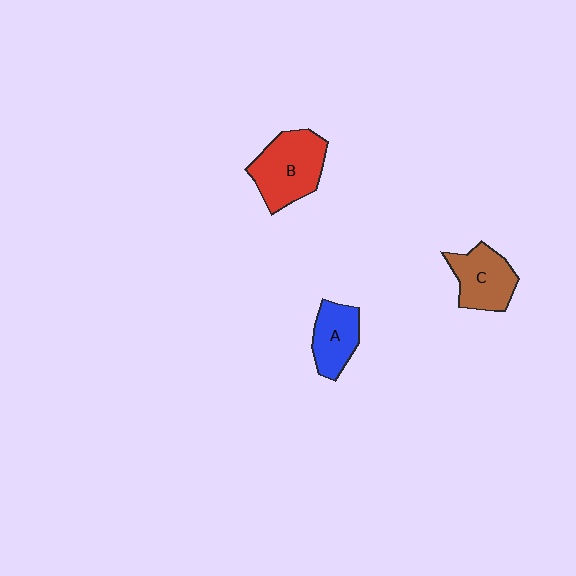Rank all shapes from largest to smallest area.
From largest to smallest: B (red), C (brown), A (blue).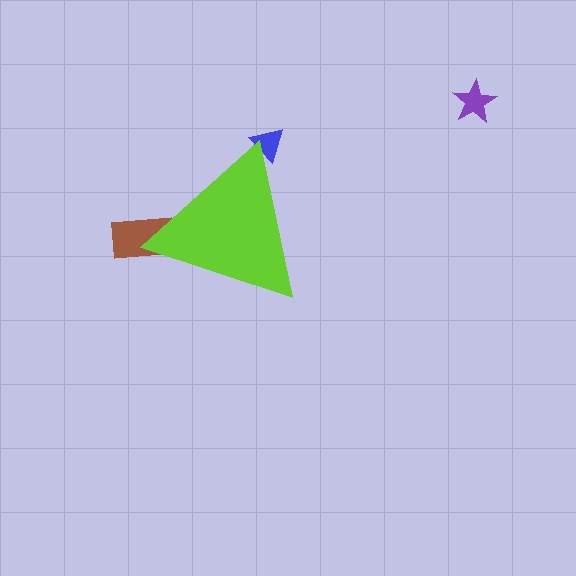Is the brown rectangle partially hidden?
Yes, the brown rectangle is partially hidden behind the lime triangle.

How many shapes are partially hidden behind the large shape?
2 shapes are partially hidden.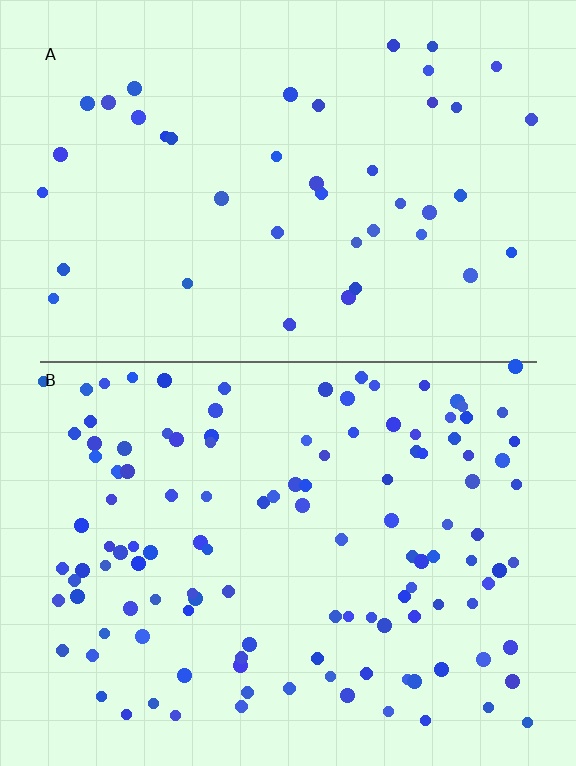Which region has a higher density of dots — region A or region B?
B (the bottom).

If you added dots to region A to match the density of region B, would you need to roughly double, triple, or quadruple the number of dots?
Approximately triple.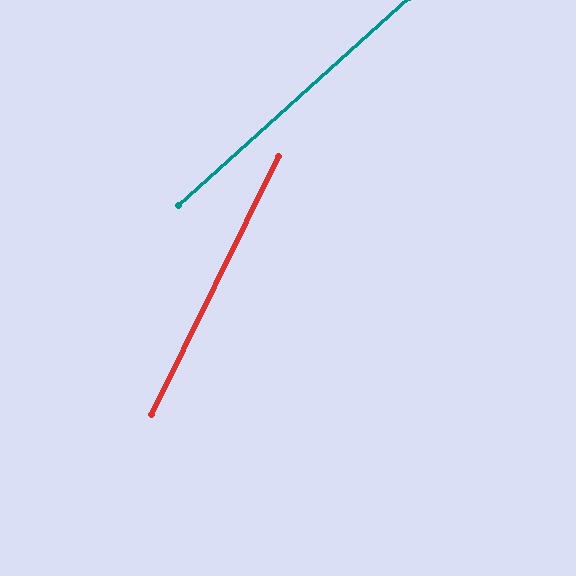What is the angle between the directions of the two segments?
Approximately 22 degrees.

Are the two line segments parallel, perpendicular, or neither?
Neither parallel nor perpendicular — they differ by about 22°.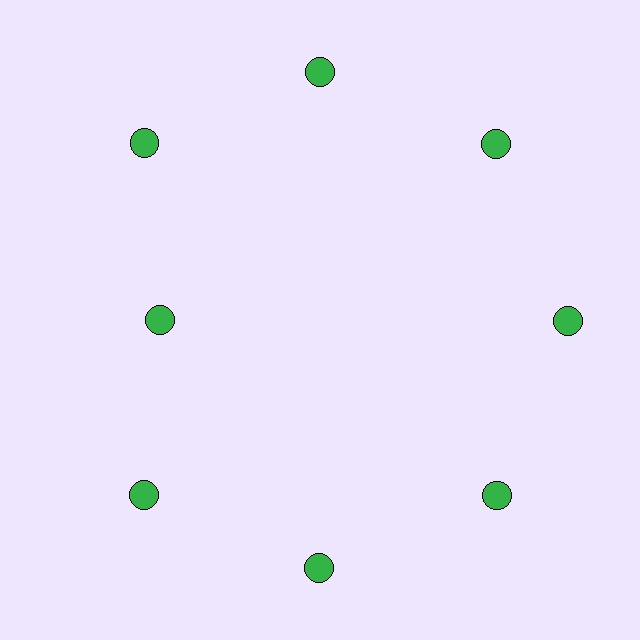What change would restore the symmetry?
The symmetry would be restored by moving it outward, back onto the ring so that all 8 circles sit at equal angles and equal distance from the center.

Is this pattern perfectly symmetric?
No. The 8 green circles are arranged in a ring, but one element near the 9 o'clock position is pulled inward toward the center, breaking the 8-fold rotational symmetry.